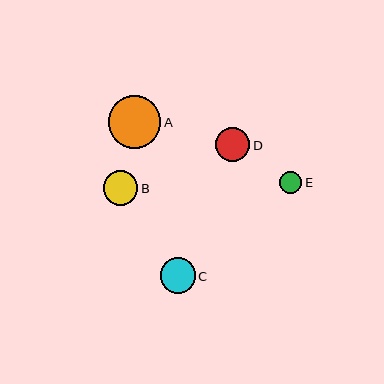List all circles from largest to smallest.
From largest to smallest: A, C, B, D, E.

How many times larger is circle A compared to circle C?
Circle A is approximately 1.5 times the size of circle C.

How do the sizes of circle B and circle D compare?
Circle B and circle D are approximately the same size.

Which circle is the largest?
Circle A is the largest with a size of approximately 52 pixels.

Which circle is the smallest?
Circle E is the smallest with a size of approximately 22 pixels.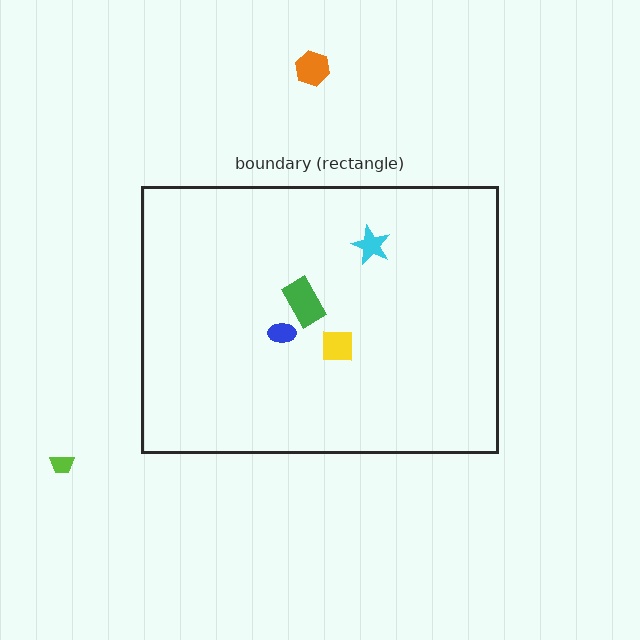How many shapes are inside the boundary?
4 inside, 2 outside.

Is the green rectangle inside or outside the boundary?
Inside.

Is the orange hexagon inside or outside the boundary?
Outside.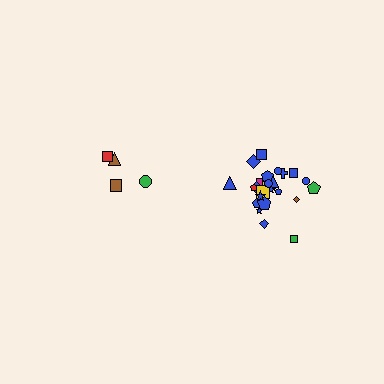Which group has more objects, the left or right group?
The right group.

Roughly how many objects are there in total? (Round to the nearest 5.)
Roughly 30 objects in total.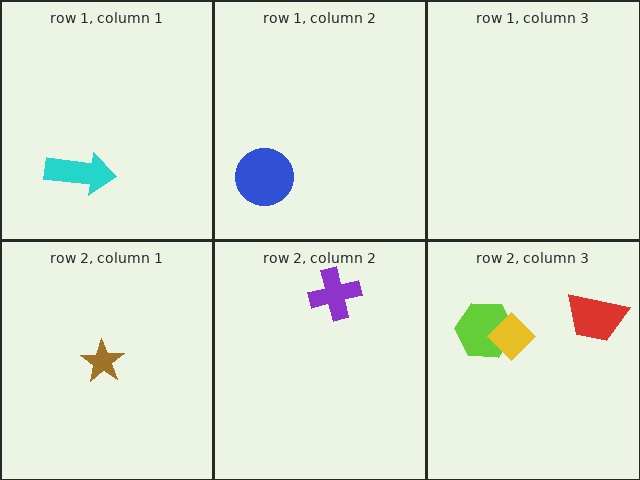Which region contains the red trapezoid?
The row 2, column 3 region.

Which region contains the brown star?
The row 2, column 1 region.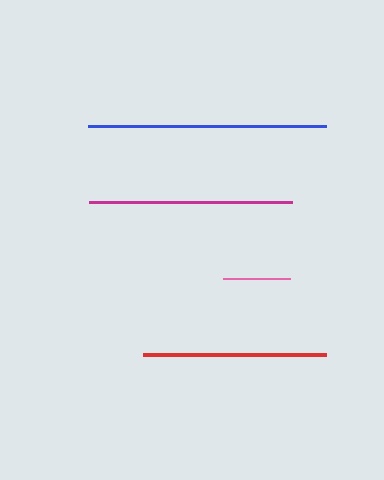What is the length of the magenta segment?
The magenta segment is approximately 203 pixels long.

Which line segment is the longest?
The blue line is the longest at approximately 237 pixels.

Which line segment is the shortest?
The pink line is the shortest at approximately 67 pixels.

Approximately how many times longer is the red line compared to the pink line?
The red line is approximately 2.7 times the length of the pink line.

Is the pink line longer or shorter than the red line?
The red line is longer than the pink line.